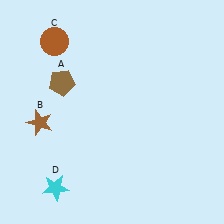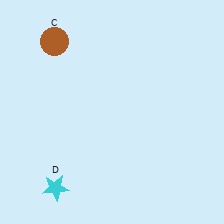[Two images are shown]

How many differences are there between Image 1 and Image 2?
There are 2 differences between the two images.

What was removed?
The brown star (B), the brown pentagon (A) were removed in Image 2.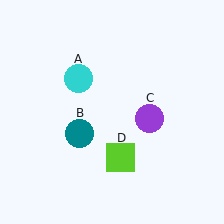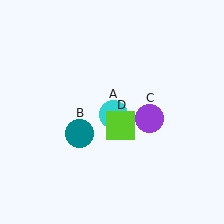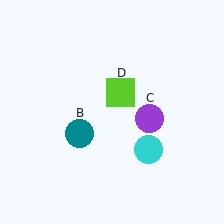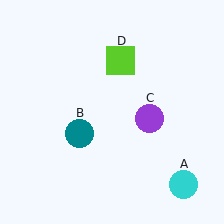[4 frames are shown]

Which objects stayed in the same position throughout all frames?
Teal circle (object B) and purple circle (object C) remained stationary.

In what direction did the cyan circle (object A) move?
The cyan circle (object A) moved down and to the right.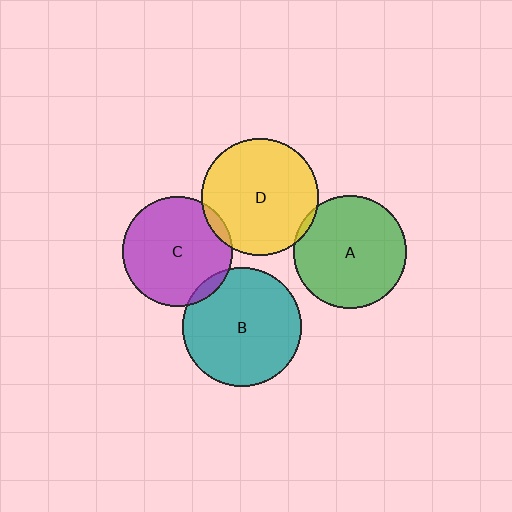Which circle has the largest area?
Circle B (teal).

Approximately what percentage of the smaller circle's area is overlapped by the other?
Approximately 5%.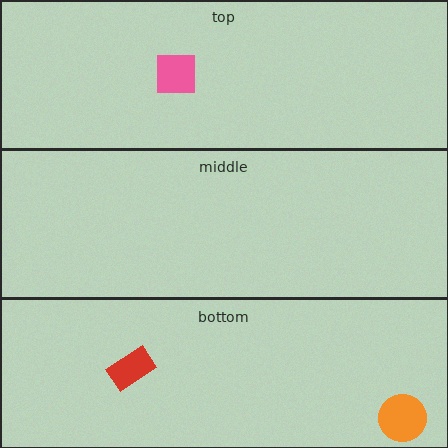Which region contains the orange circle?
The bottom region.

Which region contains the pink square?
The top region.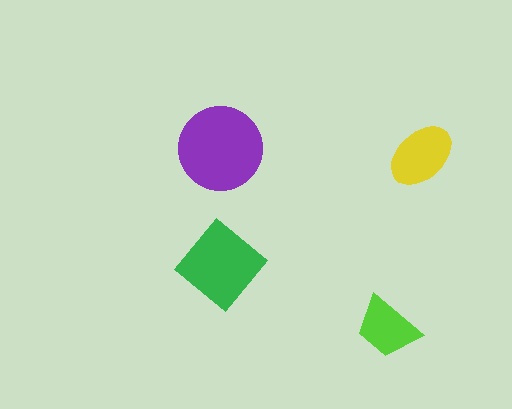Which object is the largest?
The purple circle.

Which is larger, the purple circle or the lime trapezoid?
The purple circle.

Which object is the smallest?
The lime trapezoid.